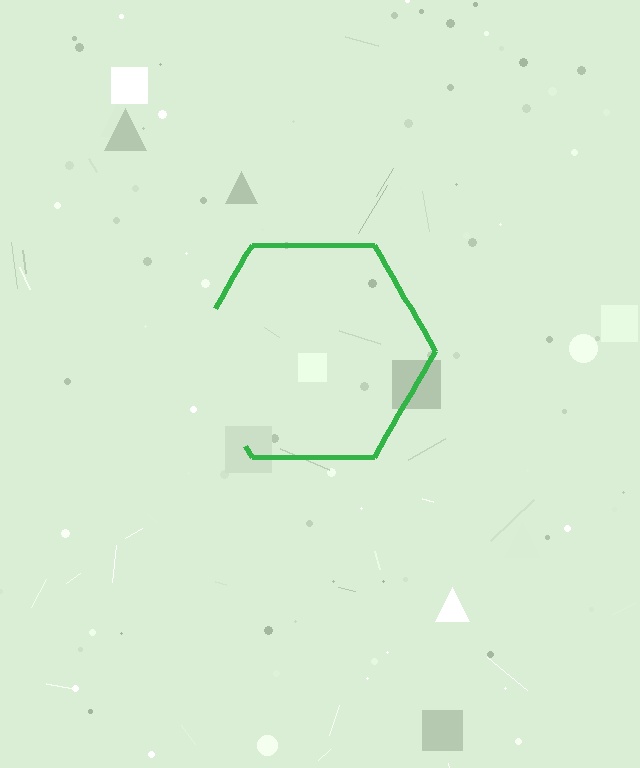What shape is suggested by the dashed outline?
The dashed outline suggests a hexagon.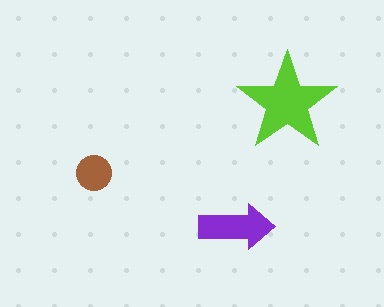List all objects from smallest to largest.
The brown circle, the purple arrow, the lime star.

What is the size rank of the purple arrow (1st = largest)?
2nd.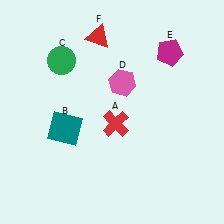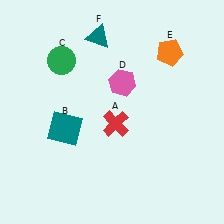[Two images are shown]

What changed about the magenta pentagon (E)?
In Image 1, E is magenta. In Image 2, it changed to orange.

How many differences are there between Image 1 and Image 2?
There are 2 differences between the two images.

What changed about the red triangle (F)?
In Image 1, F is red. In Image 2, it changed to teal.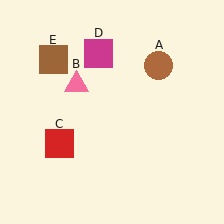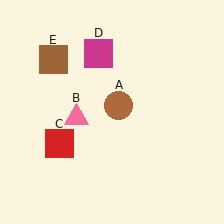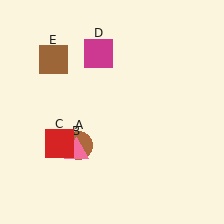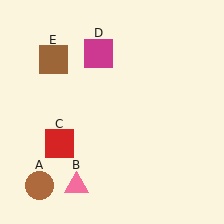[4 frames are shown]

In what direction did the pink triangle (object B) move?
The pink triangle (object B) moved down.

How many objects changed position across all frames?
2 objects changed position: brown circle (object A), pink triangle (object B).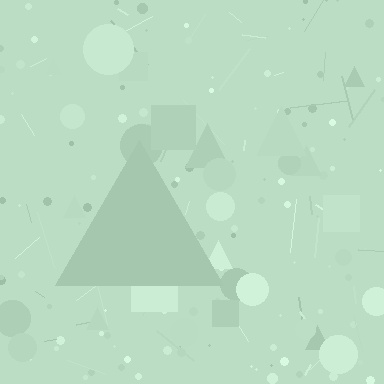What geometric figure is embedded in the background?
A triangle is embedded in the background.